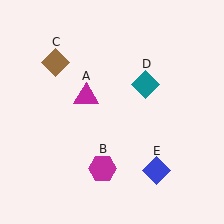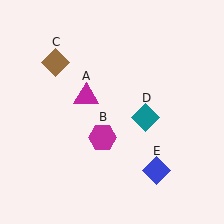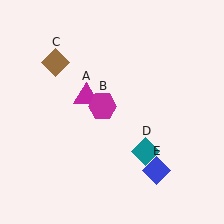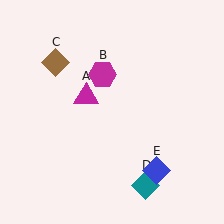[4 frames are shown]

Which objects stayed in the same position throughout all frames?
Magenta triangle (object A) and brown diamond (object C) and blue diamond (object E) remained stationary.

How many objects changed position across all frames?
2 objects changed position: magenta hexagon (object B), teal diamond (object D).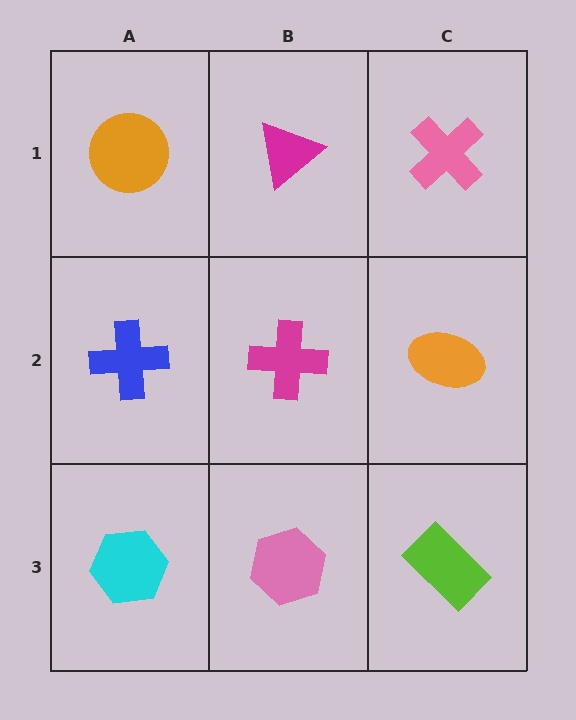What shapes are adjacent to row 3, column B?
A magenta cross (row 2, column B), a cyan hexagon (row 3, column A), a lime rectangle (row 3, column C).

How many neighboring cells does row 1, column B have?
3.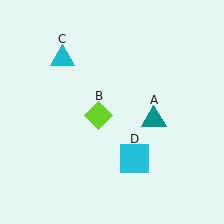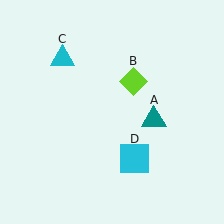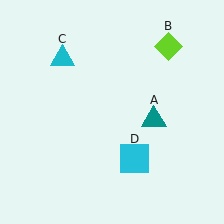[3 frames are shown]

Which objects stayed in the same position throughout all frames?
Teal triangle (object A) and cyan triangle (object C) and cyan square (object D) remained stationary.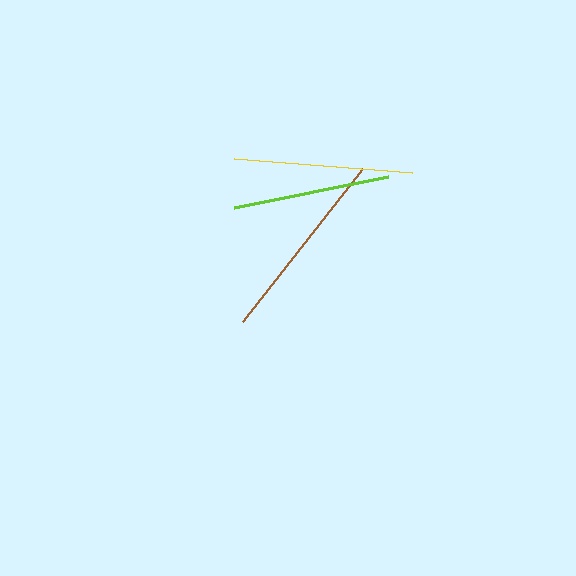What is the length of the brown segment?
The brown segment is approximately 195 pixels long.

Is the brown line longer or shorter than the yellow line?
The brown line is longer than the yellow line.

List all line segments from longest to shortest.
From longest to shortest: brown, yellow, lime.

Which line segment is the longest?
The brown line is the longest at approximately 195 pixels.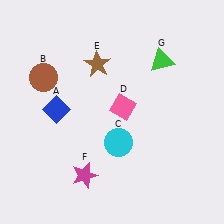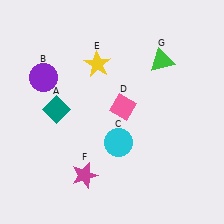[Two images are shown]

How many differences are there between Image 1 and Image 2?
There are 3 differences between the two images.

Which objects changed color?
A changed from blue to teal. B changed from brown to purple. E changed from brown to yellow.